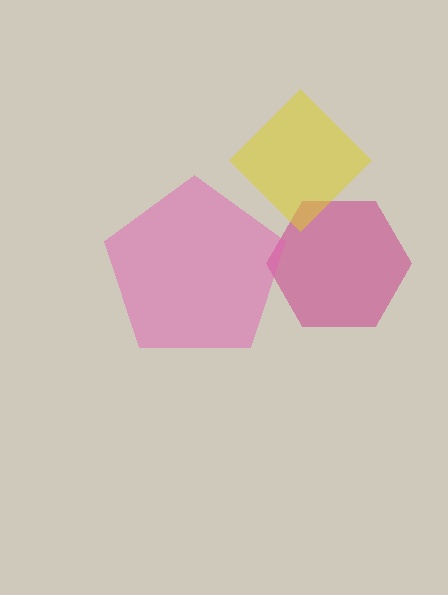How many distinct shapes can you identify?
There are 3 distinct shapes: a magenta hexagon, a yellow diamond, a pink pentagon.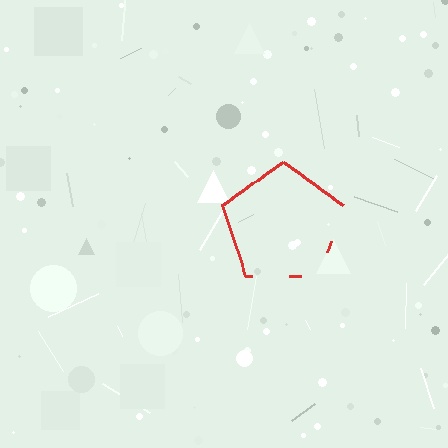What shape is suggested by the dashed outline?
The dashed outline suggests a pentagon.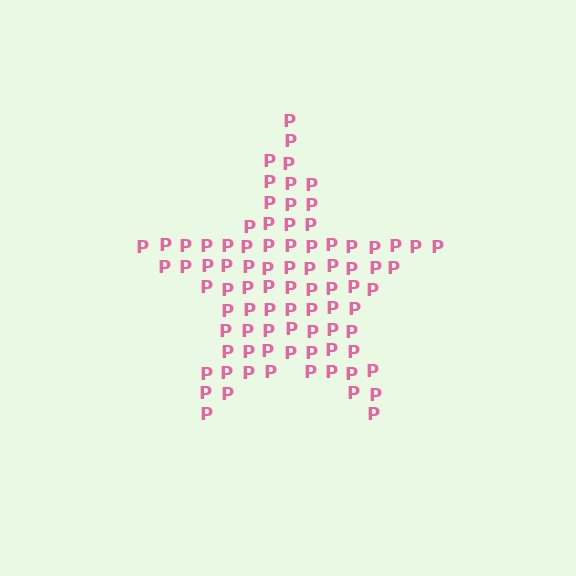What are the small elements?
The small elements are letter P's.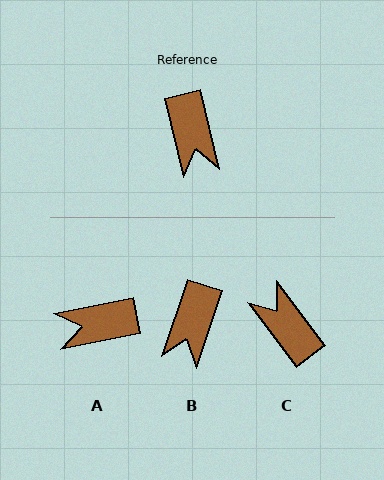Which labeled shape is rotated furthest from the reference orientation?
C, about 156 degrees away.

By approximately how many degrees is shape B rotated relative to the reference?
Approximately 31 degrees clockwise.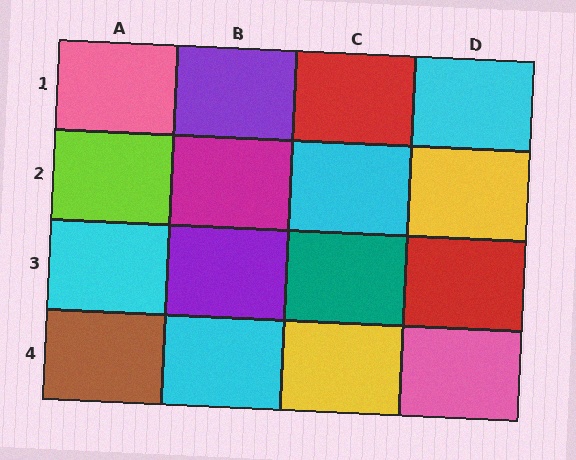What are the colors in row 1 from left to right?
Pink, purple, red, cyan.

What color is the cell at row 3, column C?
Teal.